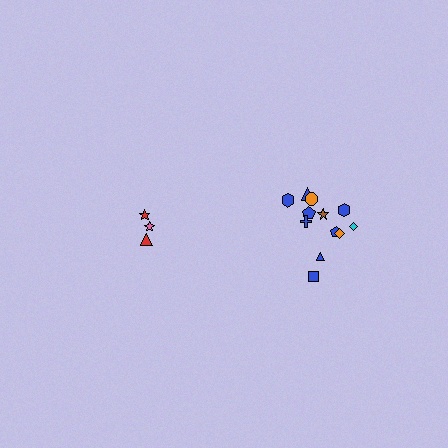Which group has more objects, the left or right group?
The right group.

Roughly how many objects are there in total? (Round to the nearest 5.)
Roughly 15 objects in total.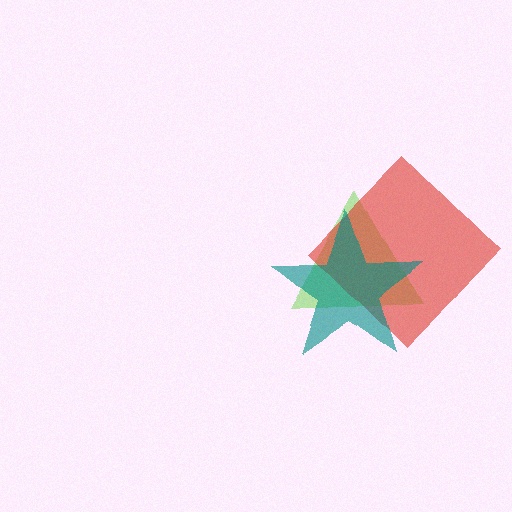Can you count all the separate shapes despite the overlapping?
Yes, there are 3 separate shapes.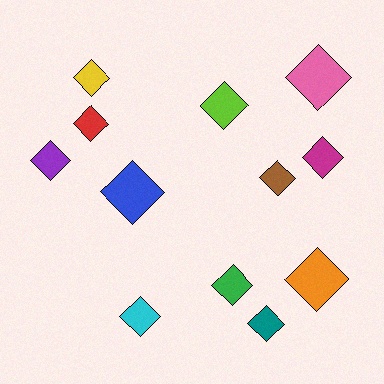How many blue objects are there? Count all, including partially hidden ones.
There is 1 blue object.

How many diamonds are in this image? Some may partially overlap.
There are 12 diamonds.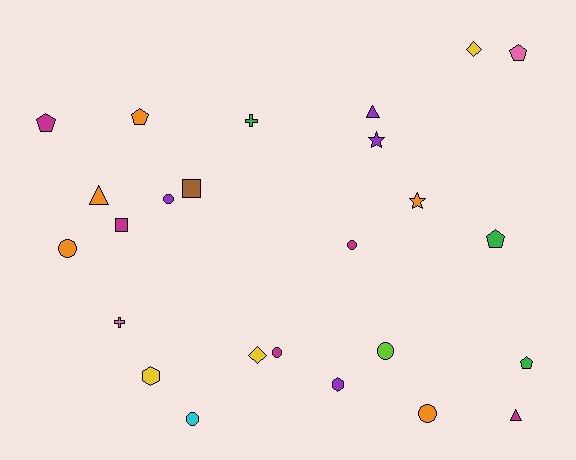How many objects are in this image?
There are 25 objects.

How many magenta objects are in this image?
There are 5 magenta objects.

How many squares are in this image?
There are 2 squares.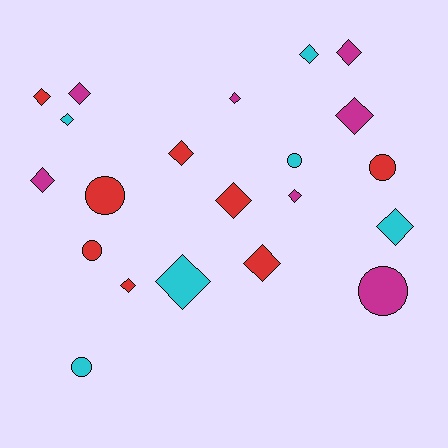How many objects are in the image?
There are 21 objects.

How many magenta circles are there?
There is 1 magenta circle.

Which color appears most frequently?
Red, with 8 objects.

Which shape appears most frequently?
Diamond, with 15 objects.